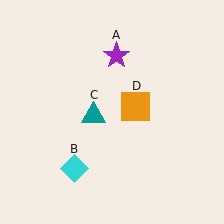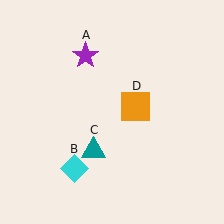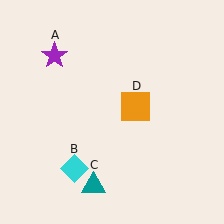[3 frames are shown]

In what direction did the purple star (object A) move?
The purple star (object A) moved left.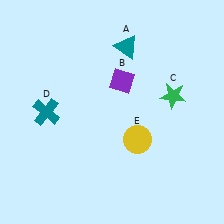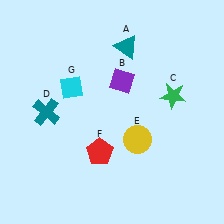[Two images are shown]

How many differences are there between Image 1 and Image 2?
There are 2 differences between the two images.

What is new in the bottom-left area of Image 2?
A red pentagon (F) was added in the bottom-left area of Image 2.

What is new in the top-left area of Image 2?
A cyan diamond (G) was added in the top-left area of Image 2.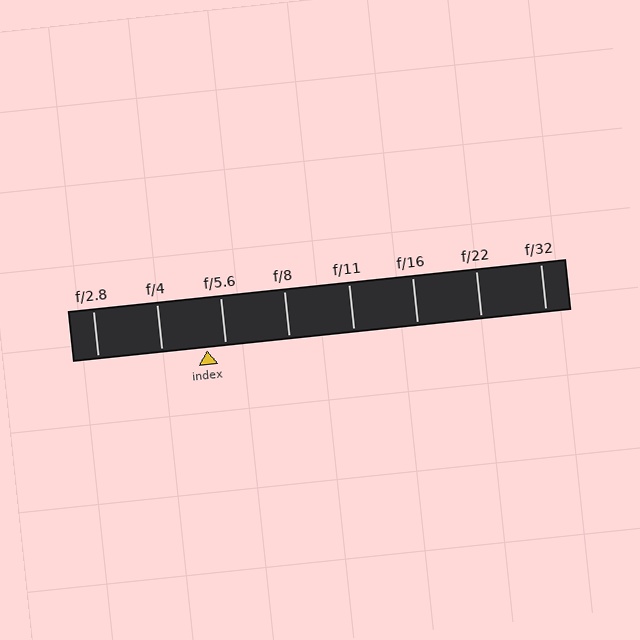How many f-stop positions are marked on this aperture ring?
There are 8 f-stop positions marked.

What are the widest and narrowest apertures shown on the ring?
The widest aperture shown is f/2.8 and the narrowest is f/32.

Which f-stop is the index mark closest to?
The index mark is closest to f/5.6.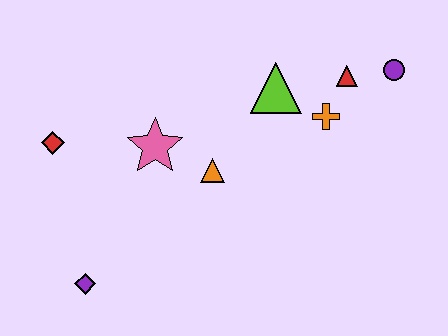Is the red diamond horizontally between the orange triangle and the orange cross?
No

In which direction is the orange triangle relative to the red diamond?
The orange triangle is to the right of the red diamond.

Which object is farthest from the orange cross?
The purple diamond is farthest from the orange cross.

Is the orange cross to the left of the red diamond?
No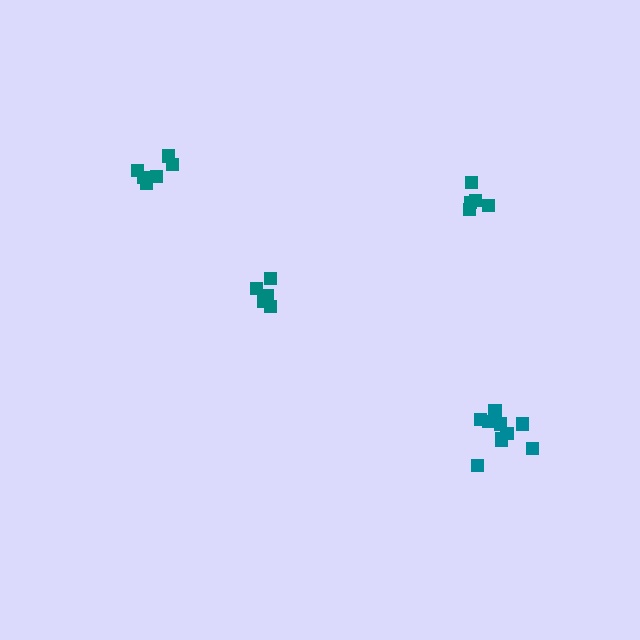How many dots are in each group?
Group 1: 6 dots, Group 2: 10 dots, Group 3: 6 dots, Group 4: 5 dots (27 total).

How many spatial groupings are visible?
There are 4 spatial groupings.